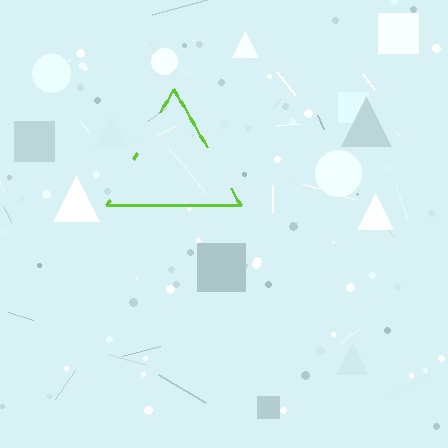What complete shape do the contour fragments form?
The contour fragments form a triangle.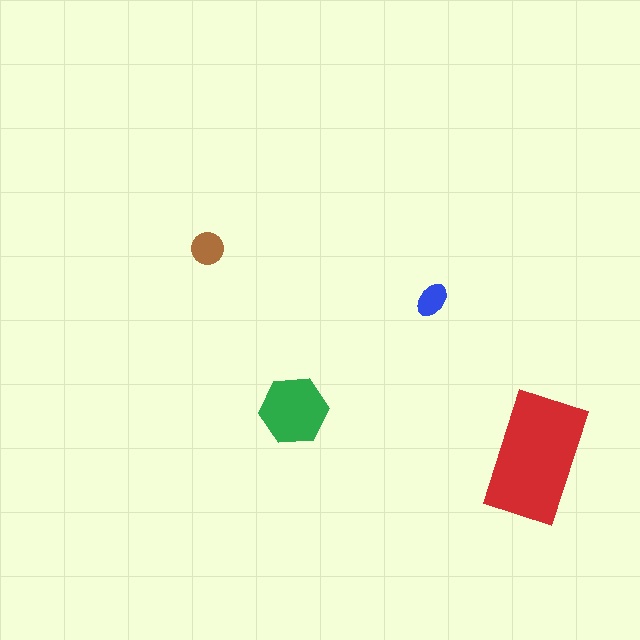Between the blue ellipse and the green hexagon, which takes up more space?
The green hexagon.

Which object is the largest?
The red rectangle.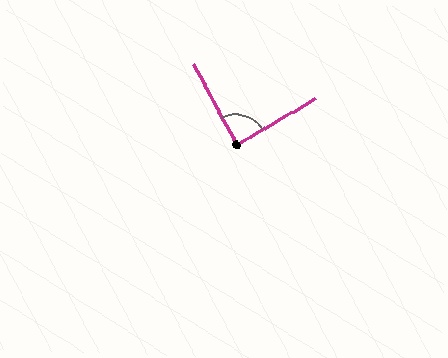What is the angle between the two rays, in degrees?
Approximately 88 degrees.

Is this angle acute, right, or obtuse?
It is approximately a right angle.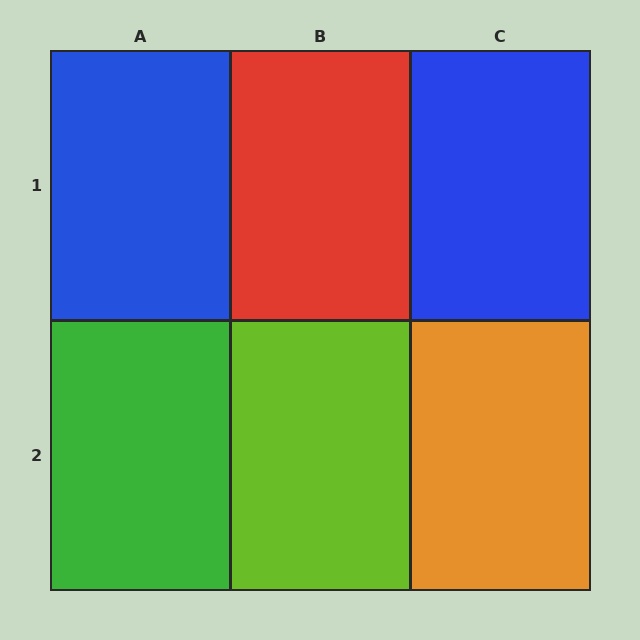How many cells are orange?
1 cell is orange.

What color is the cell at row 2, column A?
Green.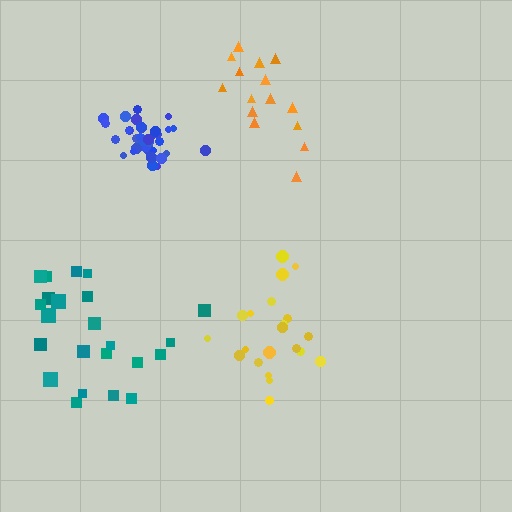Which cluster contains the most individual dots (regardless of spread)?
Blue (34).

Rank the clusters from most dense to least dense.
blue, yellow, orange, teal.